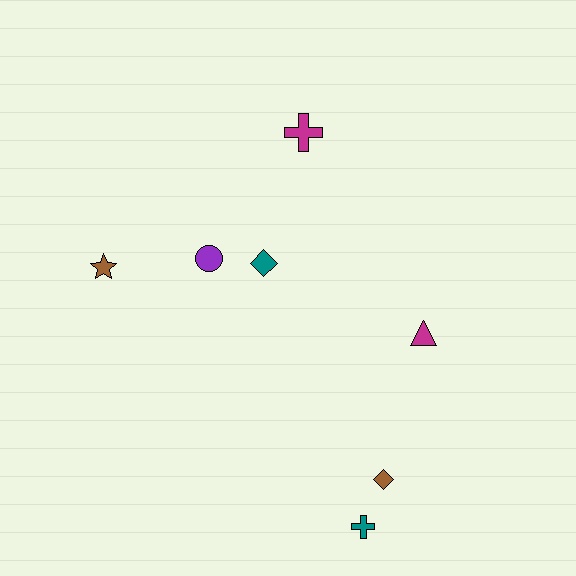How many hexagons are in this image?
There are no hexagons.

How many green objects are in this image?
There are no green objects.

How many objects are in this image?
There are 7 objects.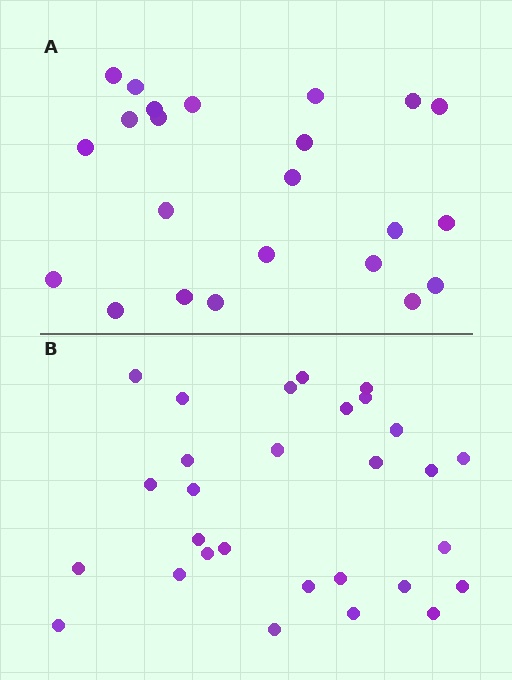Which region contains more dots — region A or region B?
Region B (the bottom region) has more dots.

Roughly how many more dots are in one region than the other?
Region B has about 6 more dots than region A.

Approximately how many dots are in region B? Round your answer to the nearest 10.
About 30 dots. (The exact count is 29, which rounds to 30.)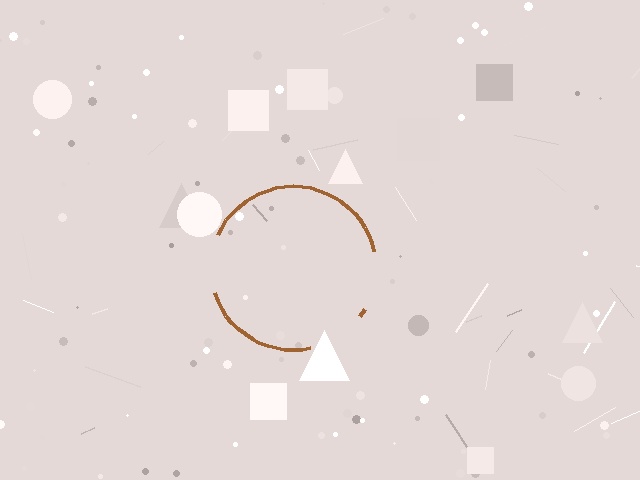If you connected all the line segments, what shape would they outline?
They would outline a circle.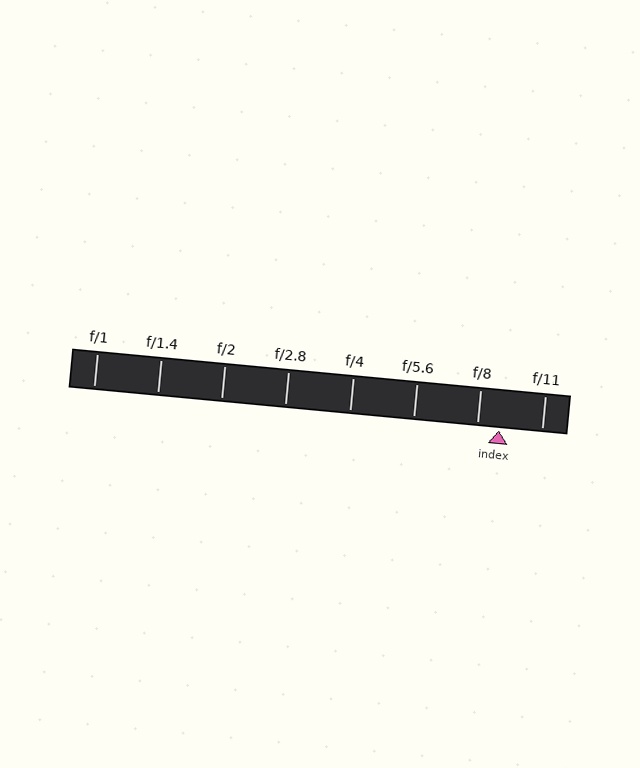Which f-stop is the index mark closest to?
The index mark is closest to f/8.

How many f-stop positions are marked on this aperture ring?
There are 8 f-stop positions marked.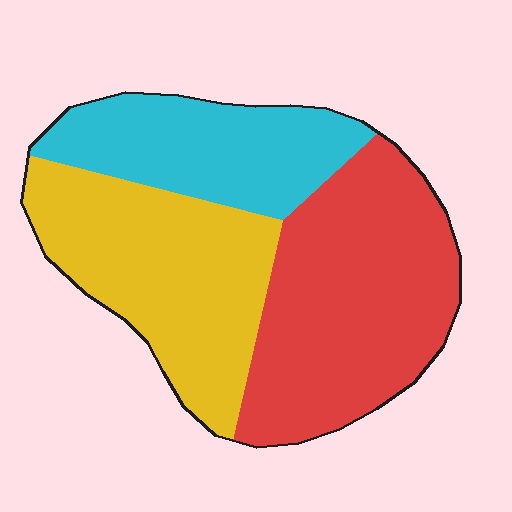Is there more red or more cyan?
Red.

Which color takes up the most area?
Red, at roughly 40%.